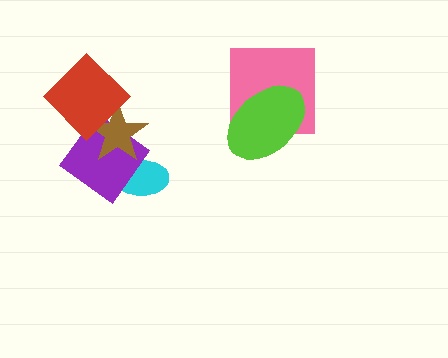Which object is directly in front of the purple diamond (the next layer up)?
The brown star is directly in front of the purple diamond.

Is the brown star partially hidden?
Yes, it is partially covered by another shape.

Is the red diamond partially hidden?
No, no other shape covers it.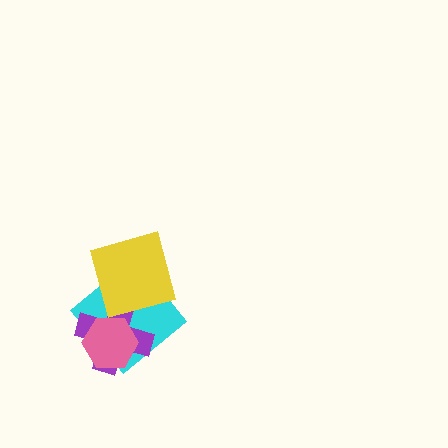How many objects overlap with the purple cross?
3 objects overlap with the purple cross.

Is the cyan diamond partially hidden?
Yes, it is partially covered by another shape.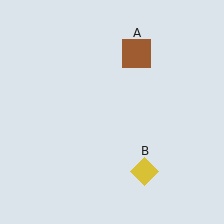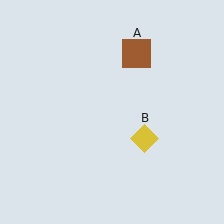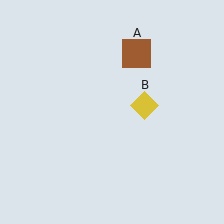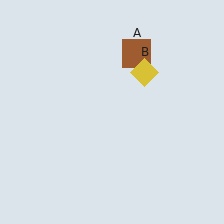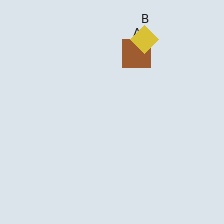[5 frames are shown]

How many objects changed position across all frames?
1 object changed position: yellow diamond (object B).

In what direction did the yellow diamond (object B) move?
The yellow diamond (object B) moved up.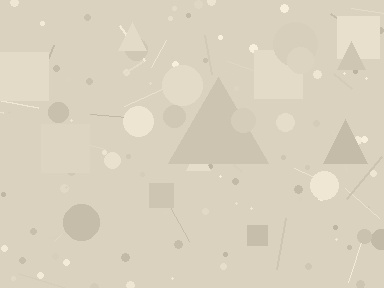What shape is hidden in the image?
A triangle is hidden in the image.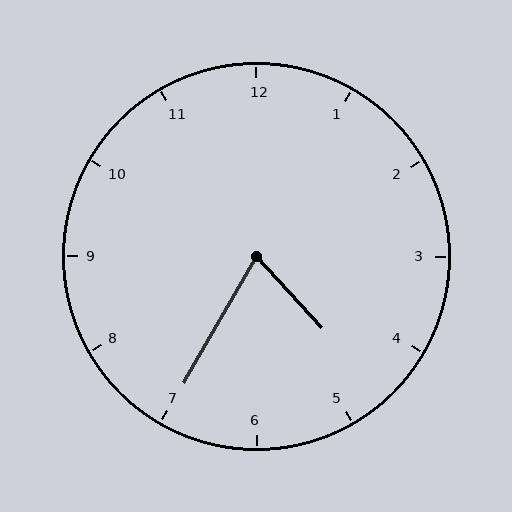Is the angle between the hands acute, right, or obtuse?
It is acute.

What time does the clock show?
4:35.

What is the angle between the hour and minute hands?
Approximately 72 degrees.